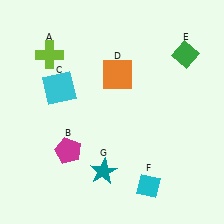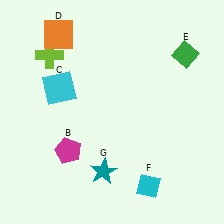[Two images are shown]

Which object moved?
The orange square (D) moved left.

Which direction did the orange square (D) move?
The orange square (D) moved left.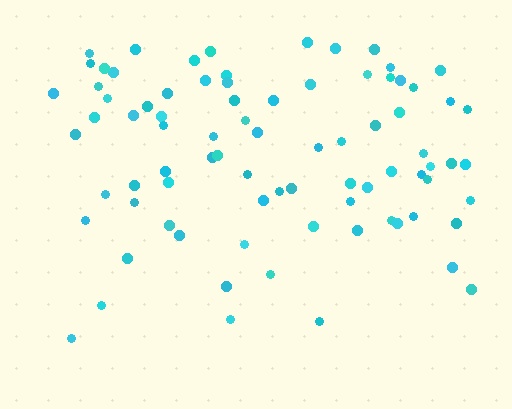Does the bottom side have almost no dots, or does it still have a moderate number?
Still a moderate number, just noticeably fewer than the top.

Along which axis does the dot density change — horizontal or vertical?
Vertical.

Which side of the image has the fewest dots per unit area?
The bottom.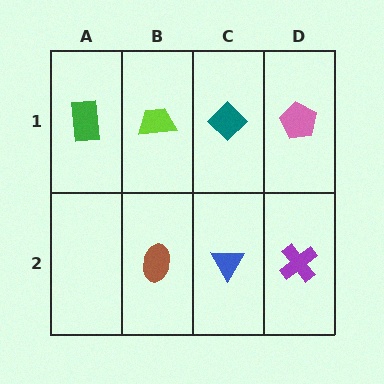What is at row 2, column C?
A blue triangle.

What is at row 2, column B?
A brown ellipse.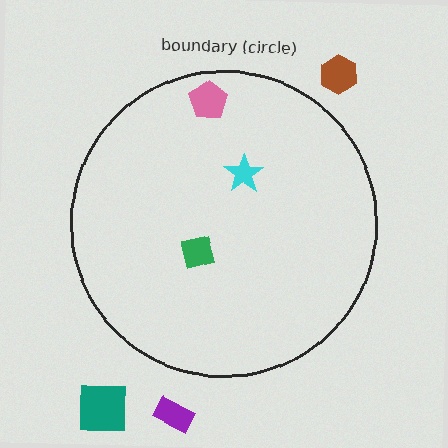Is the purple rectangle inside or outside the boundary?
Outside.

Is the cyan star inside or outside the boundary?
Inside.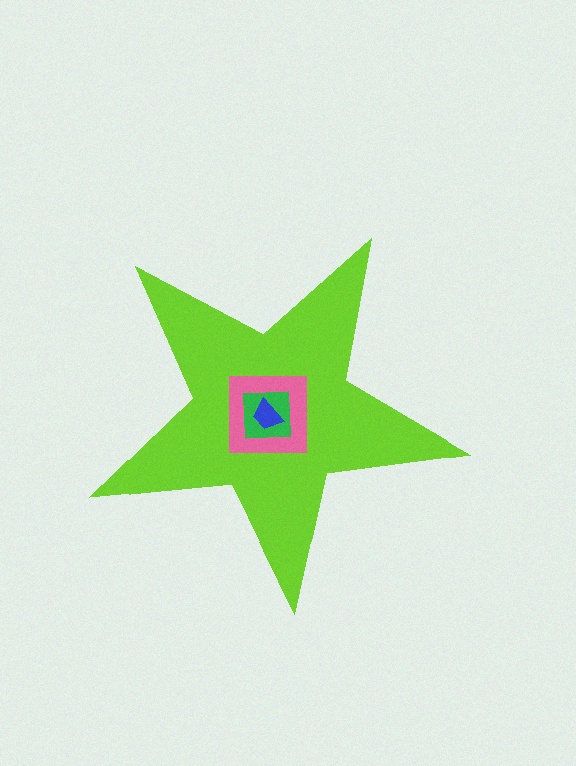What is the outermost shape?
The lime star.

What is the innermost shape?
The blue trapezoid.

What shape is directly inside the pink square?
The green square.